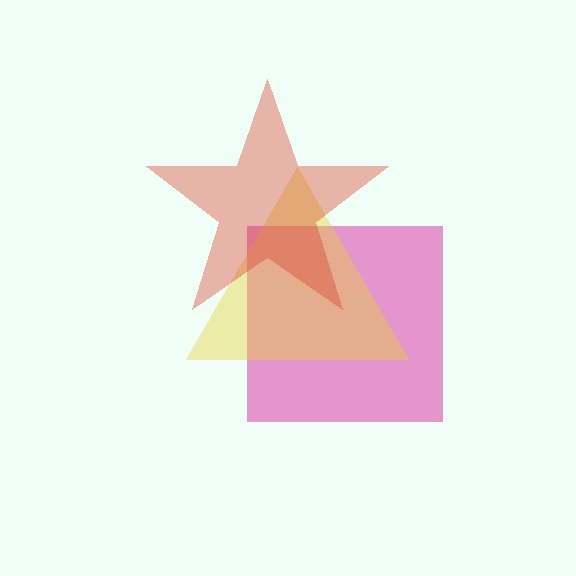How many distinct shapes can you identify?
There are 3 distinct shapes: a pink square, a yellow triangle, a red star.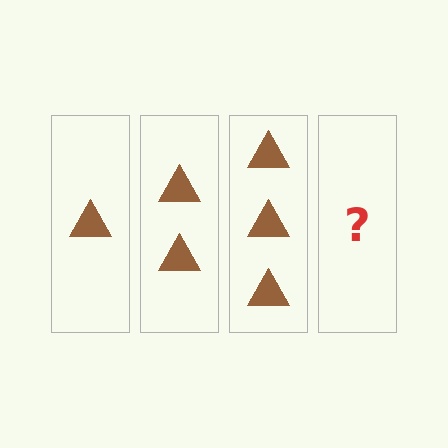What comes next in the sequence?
The next element should be 4 triangles.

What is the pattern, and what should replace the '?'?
The pattern is that each step adds one more triangle. The '?' should be 4 triangles.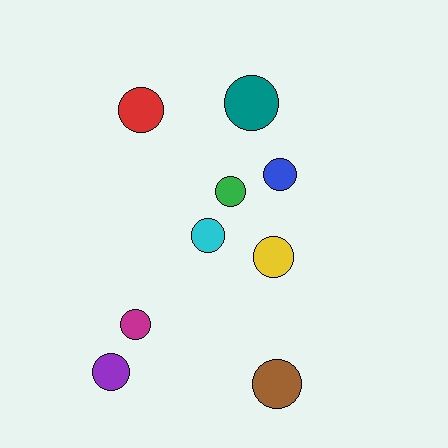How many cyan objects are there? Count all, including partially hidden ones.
There is 1 cyan object.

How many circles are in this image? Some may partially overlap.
There are 9 circles.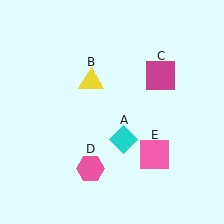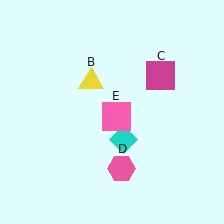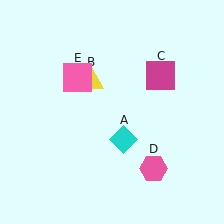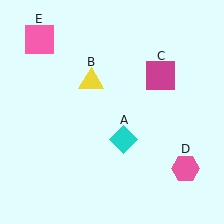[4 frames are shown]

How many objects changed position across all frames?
2 objects changed position: pink hexagon (object D), pink square (object E).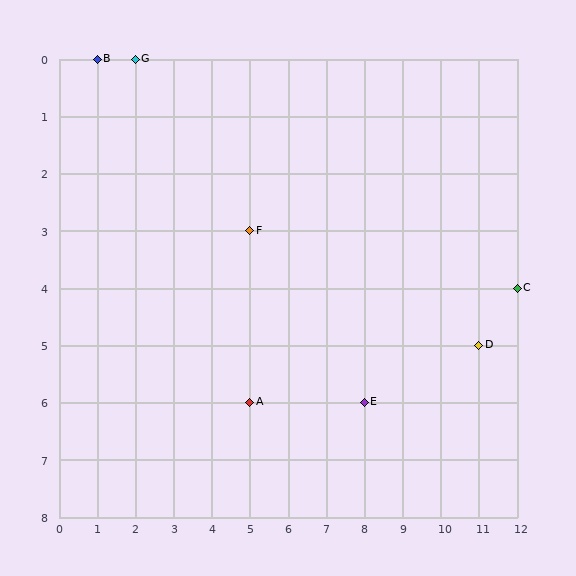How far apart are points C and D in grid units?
Points C and D are 1 column and 1 row apart (about 1.4 grid units diagonally).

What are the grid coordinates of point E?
Point E is at grid coordinates (8, 6).